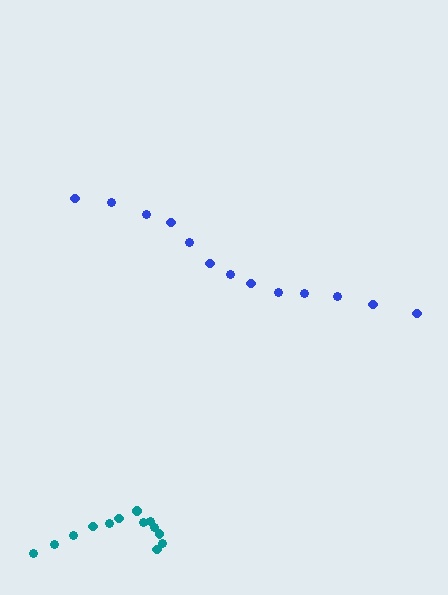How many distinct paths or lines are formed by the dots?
There are 2 distinct paths.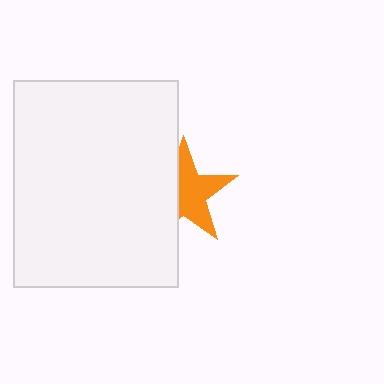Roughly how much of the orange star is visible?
About half of it is visible (roughly 59%).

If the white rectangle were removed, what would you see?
You would see the complete orange star.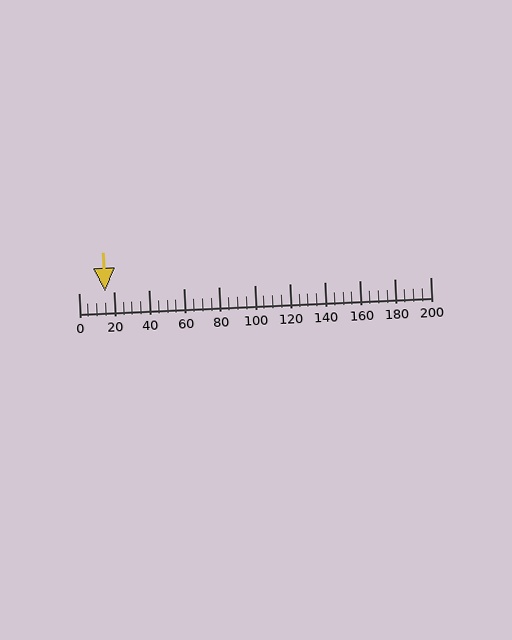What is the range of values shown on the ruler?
The ruler shows values from 0 to 200.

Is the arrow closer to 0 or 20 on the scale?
The arrow is closer to 20.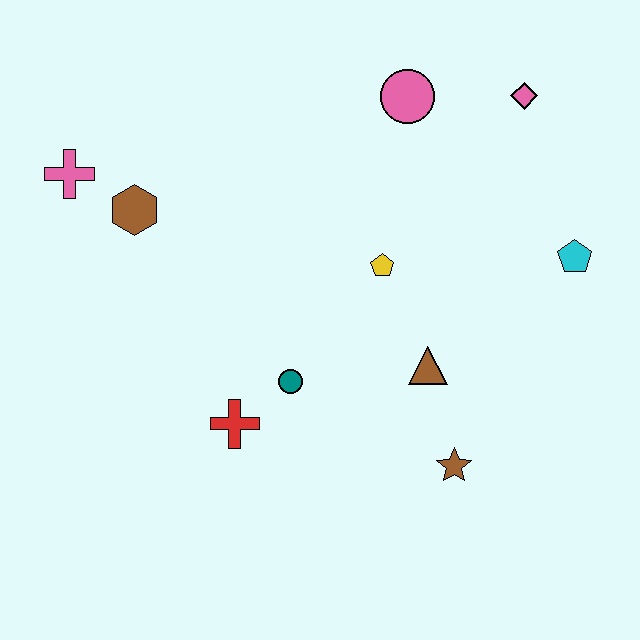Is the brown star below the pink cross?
Yes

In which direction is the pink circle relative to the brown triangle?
The pink circle is above the brown triangle.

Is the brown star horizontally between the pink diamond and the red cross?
Yes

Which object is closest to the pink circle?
The pink diamond is closest to the pink circle.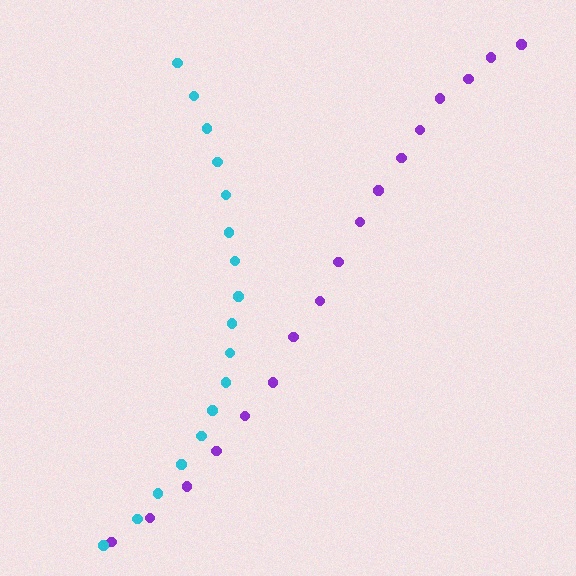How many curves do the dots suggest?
There are 2 distinct paths.